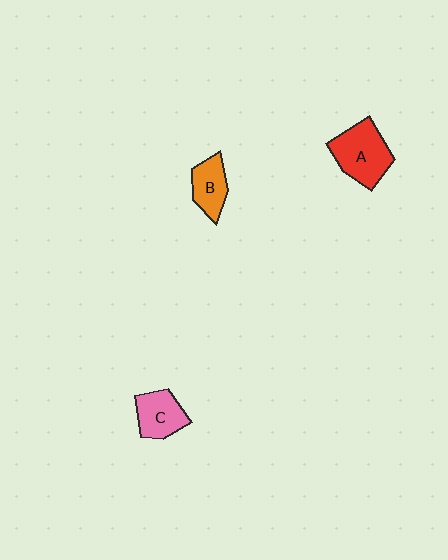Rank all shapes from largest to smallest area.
From largest to smallest: A (red), C (pink), B (orange).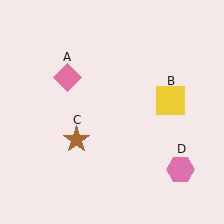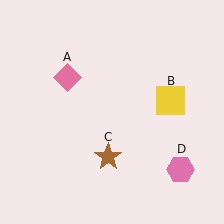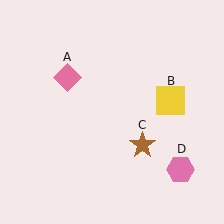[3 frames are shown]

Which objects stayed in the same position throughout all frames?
Pink diamond (object A) and yellow square (object B) and pink hexagon (object D) remained stationary.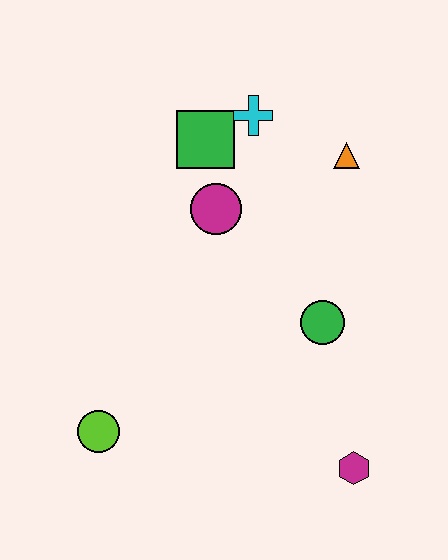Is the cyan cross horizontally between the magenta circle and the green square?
No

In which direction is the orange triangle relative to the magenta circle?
The orange triangle is to the right of the magenta circle.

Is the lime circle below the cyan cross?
Yes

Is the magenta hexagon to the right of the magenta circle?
Yes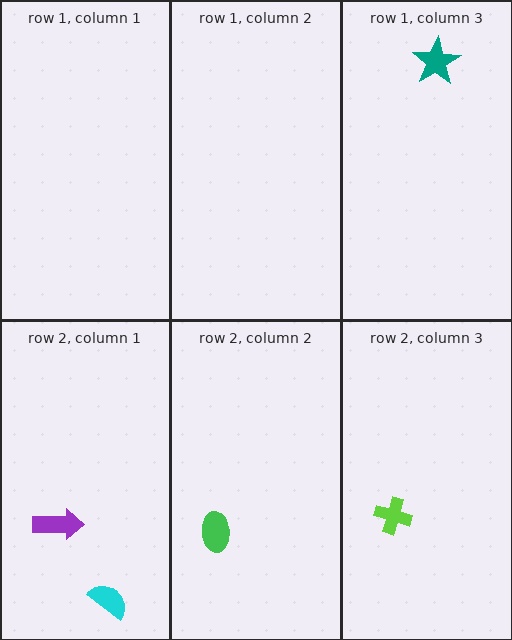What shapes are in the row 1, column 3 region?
The teal star.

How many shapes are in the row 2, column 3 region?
1.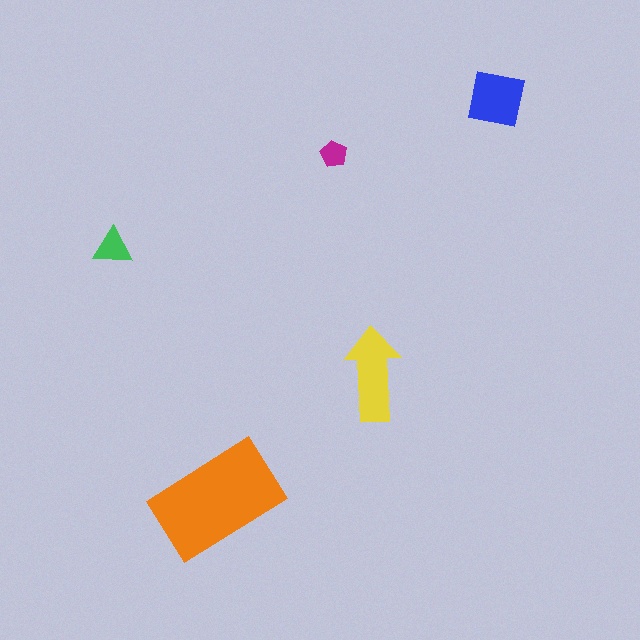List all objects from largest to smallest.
The orange rectangle, the yellow arrow, the blue square, the green triangle, the magenta pentagon.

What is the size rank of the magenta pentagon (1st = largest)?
5th.